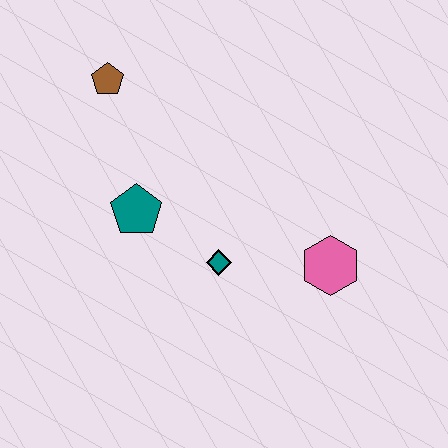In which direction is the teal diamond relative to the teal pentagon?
The teal diamond is to the right of the teal pentagon.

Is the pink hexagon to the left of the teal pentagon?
No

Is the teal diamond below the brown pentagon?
Yes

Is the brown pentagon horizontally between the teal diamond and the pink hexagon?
No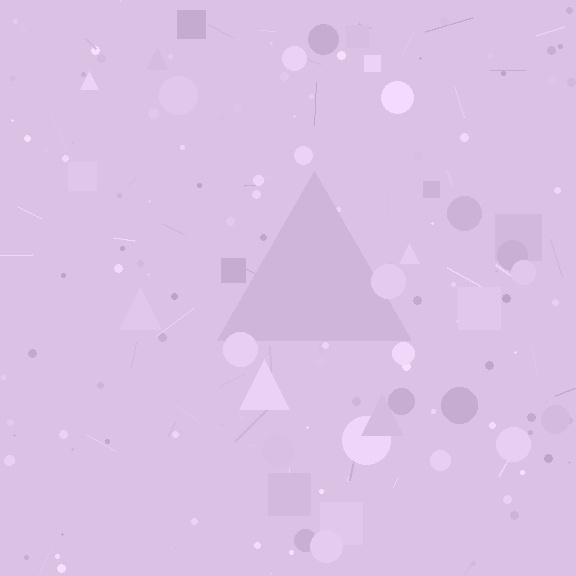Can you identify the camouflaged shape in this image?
The camouflaged shape is a triangle.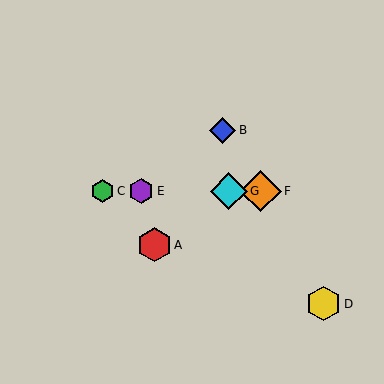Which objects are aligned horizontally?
Objects C, E, F, G are aligned horizontally.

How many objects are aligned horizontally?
4 objects (C, E, F, G) are aligned horizontally.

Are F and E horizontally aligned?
Yes, both are at y≈191.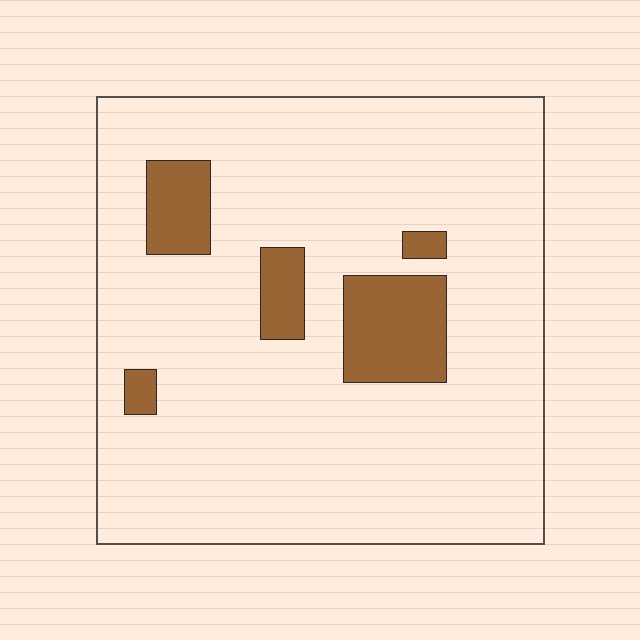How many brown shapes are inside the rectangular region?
5.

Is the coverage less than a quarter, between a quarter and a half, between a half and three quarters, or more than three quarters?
Less than a quarter.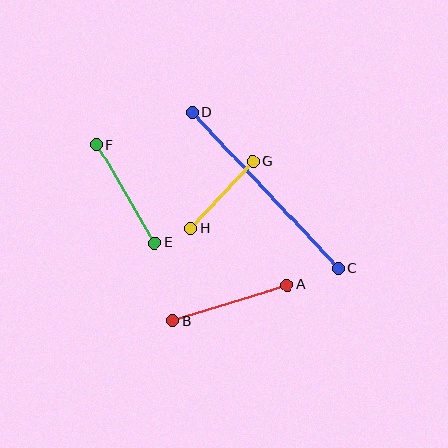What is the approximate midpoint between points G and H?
The midpoint is at approximately (222, 195) pixels.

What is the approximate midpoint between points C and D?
The midpoint is at approximately (265, 191) pixels.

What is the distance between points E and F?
The distance is approximately 114 pixels.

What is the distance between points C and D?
The distance is approximately 214 pixels.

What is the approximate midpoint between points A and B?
The midpoint is at approximately (230, 303) pixels.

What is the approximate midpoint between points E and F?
The midpoint is at approximately (126, 194) pixels.